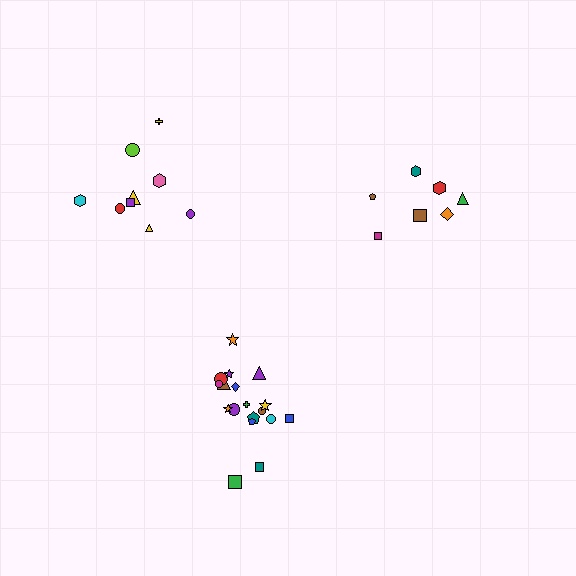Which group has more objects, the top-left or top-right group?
The top-left group.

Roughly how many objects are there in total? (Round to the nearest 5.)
Roughly 35 objects in total.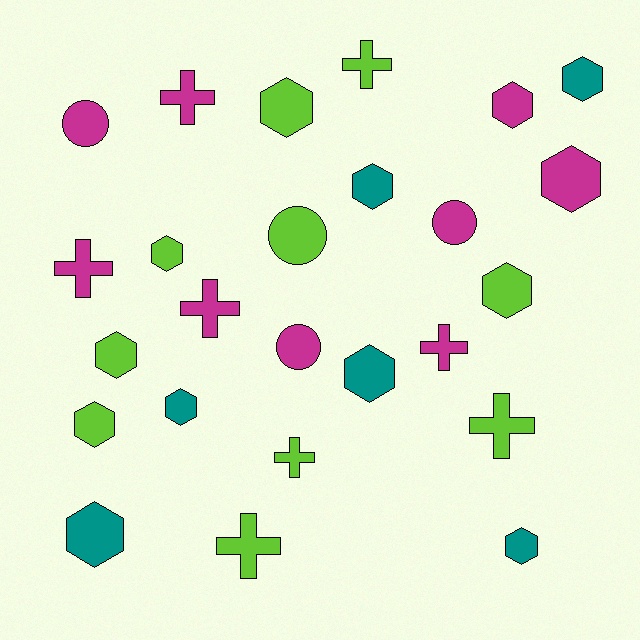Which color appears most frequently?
Lime, with 10 objects.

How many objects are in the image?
There are 25 objects.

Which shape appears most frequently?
Hexagon, with 13 objects.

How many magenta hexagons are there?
There are 2 magenta hexagons.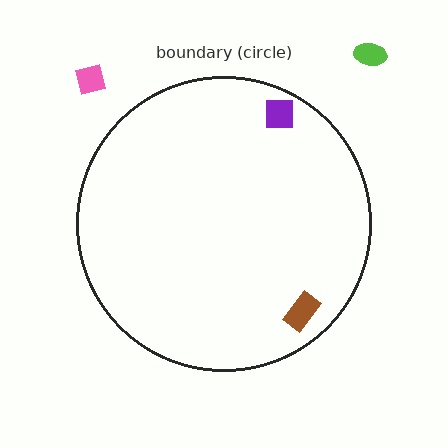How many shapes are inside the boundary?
2 inside, 2 outside.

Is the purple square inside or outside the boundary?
Inside.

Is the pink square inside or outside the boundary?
Outside.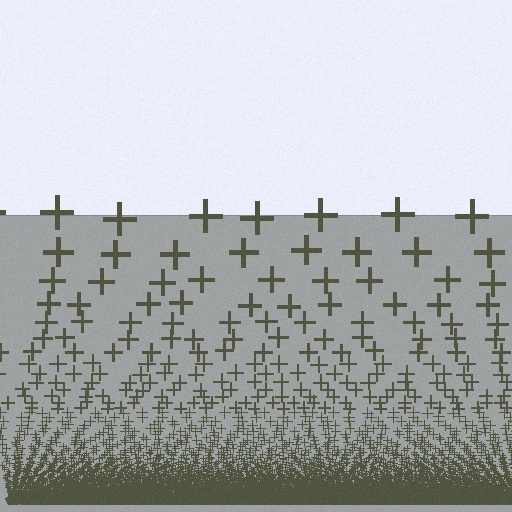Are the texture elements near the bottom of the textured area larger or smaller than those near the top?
Smaller. The gradient is inverted — elements near the bottom are smaller and denser.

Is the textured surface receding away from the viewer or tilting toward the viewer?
The surface appears to tilt toward the viewer. Texture elements get larger and sparser toward the top.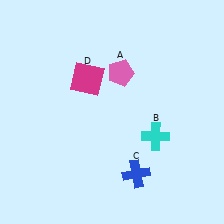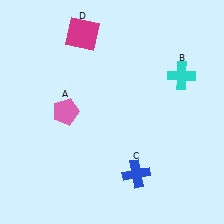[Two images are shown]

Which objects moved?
The objects that moved are: the pink pentagon (A), the cyan cross (B), the magenta square (D).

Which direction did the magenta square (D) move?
The magenta square (D) moved up.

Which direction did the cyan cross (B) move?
The cyan cross (B) moved up.